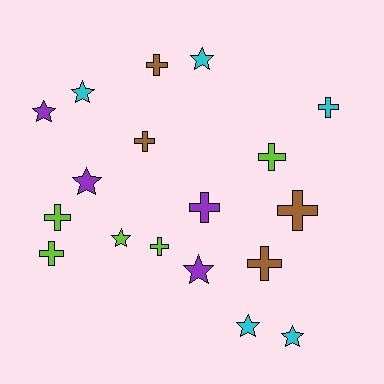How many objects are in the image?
There are 18 objects.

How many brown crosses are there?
There are 4 brown crosses.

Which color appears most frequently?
Cyan, with 5 objects.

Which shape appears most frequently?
Cross, with 10 objects.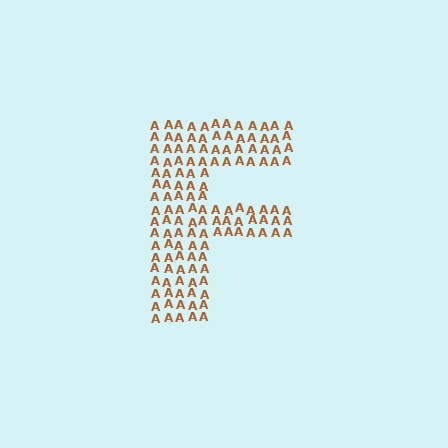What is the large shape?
The large shape is the letter F.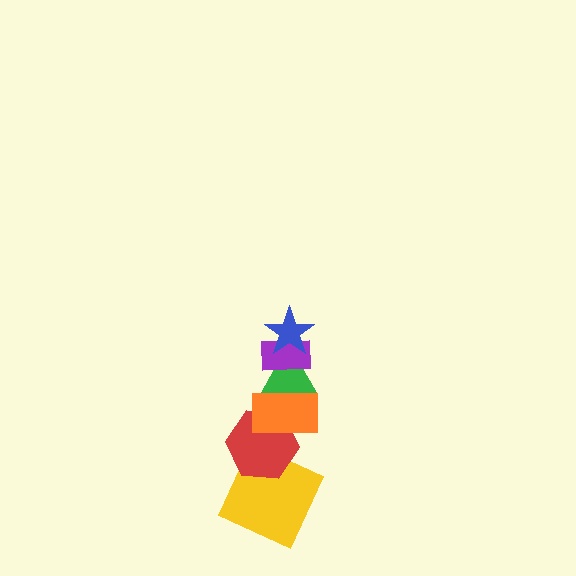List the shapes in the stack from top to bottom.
From top to bottom: the blue star, the purple rectangle, the green triangle, the orange rectangle, the red hexagon, the yellow square.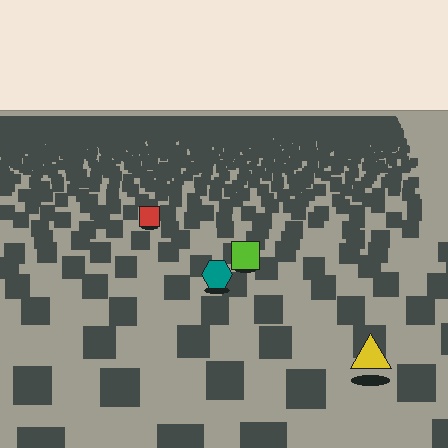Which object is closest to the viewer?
The yellow triangle is closest. The texture marks near it are larger and more spread out.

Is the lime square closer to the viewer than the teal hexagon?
No. The teal hexagon is closer — you can tell from the texture gradient: the ground texture is coarser near it.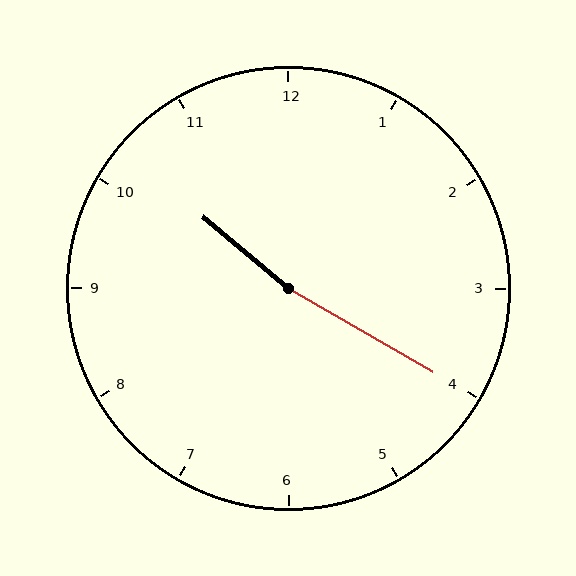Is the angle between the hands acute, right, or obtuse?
It is obtuse.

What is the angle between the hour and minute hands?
Approximately 170 degrees.